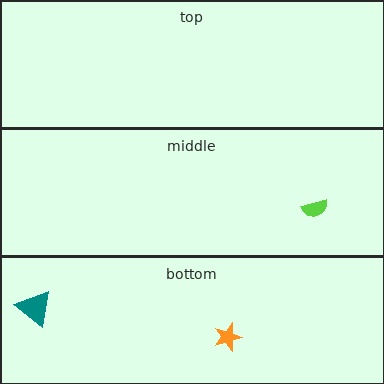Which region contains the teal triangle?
The bottom region.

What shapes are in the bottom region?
The orange star, the teal triangle.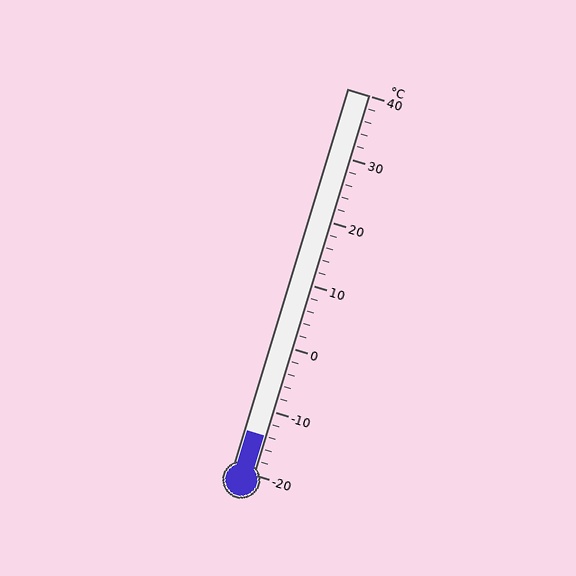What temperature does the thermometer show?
The thermometer shows approximately -14°C.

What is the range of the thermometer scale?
The thermometer scale ranges from -20°C to 40°C.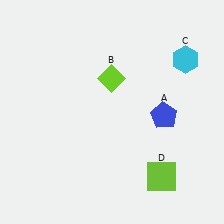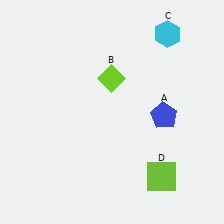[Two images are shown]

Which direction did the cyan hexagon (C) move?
The cyan hexagon (C) moved up.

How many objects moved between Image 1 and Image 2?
1 object moved between the two images.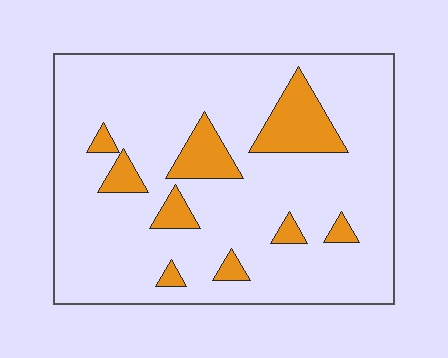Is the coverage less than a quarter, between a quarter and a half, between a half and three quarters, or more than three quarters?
Less than a quarter.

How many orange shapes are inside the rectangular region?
9.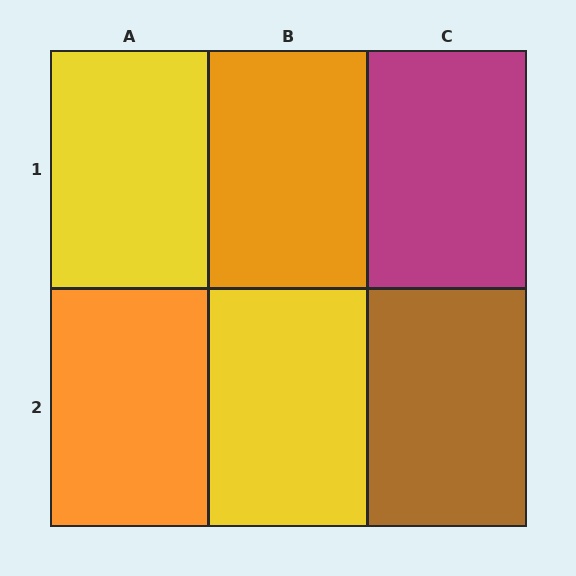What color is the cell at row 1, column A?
Yellow.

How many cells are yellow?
2 cells are yellow.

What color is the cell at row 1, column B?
Orange.